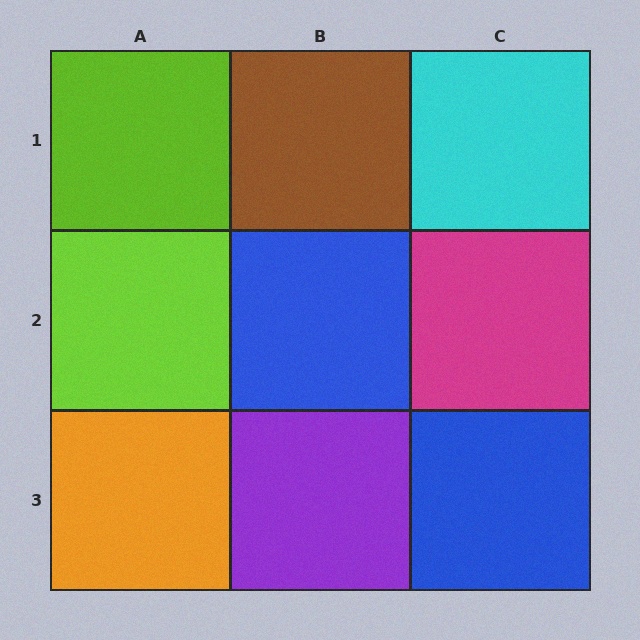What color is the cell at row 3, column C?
Blue.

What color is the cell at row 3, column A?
Orange.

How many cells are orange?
1 cell is orange.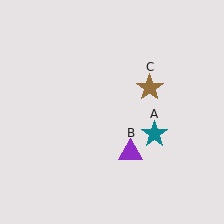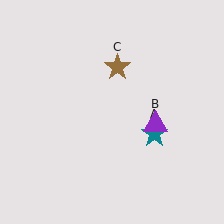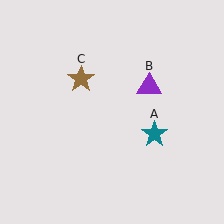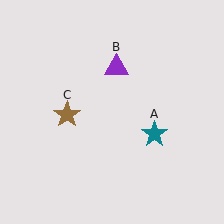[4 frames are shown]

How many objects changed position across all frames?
2 objects changed position: purple triangle (object B), brown star (object C).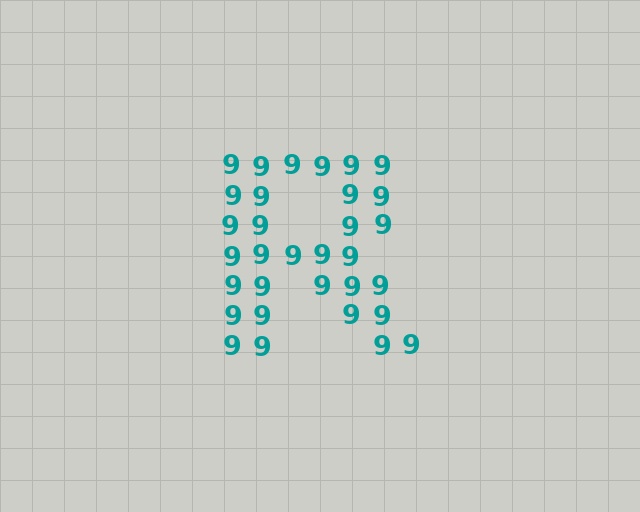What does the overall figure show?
The overall figure shows the letter R.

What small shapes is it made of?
It is made of small digit 9's.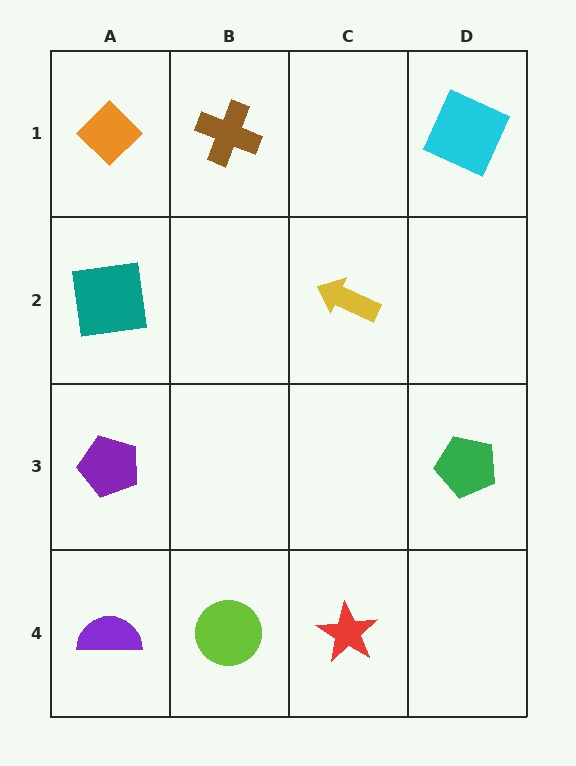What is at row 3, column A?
A purple pentagon.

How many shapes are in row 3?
2 shapes.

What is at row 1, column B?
A brown cross.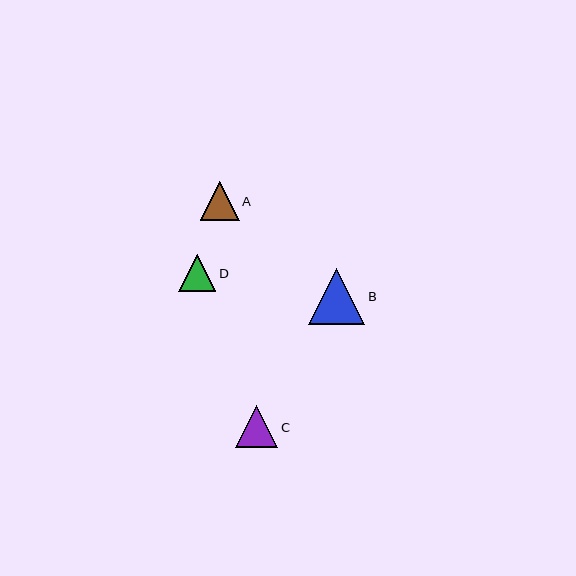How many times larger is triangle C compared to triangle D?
Triangle C is approximately 1.1 times the size of triangle D.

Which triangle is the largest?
Triangle B is the largest with a size of approximately 56 pixels.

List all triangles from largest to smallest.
From largest to smallest: B, C, A, D.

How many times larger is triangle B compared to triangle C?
Triangle B is approximately 1.3 times the size of triangle C.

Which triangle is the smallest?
Triangle D is the smallest with a size of approximately 37 pixels.